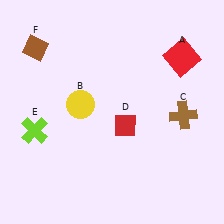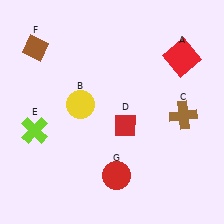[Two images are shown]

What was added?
A red circle (G) was added in Image 2.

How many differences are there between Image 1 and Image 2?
There is 1 difference between the two images.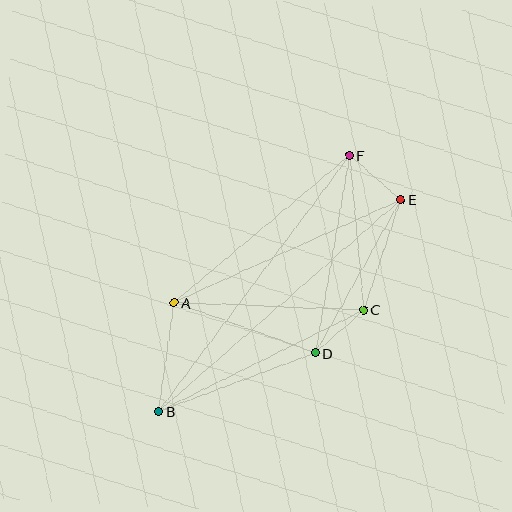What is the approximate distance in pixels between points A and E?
The distance between A and E is approximately 249 pixels.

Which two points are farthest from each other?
Points B and E are farthest from each other.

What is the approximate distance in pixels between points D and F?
The distance between D and F is approximately 200 pixels.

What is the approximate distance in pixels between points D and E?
The distance between D and E is approximately 175 pixels.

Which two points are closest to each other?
Points C and D are closest to each other.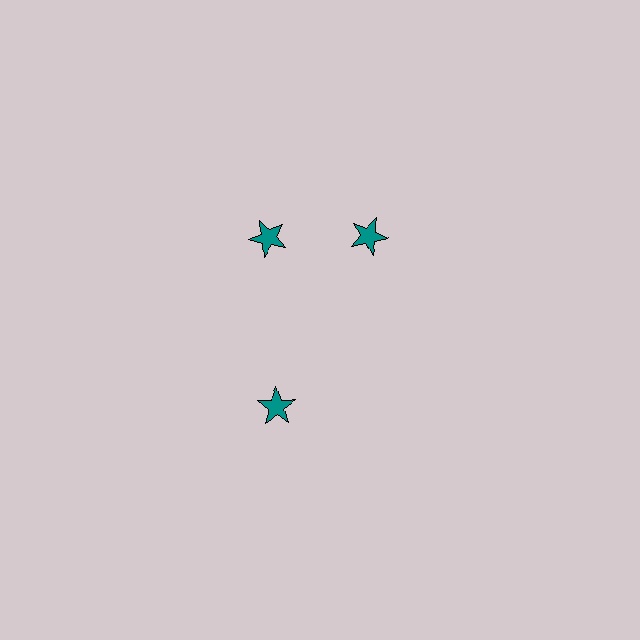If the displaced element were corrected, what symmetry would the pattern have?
It would have 3-fold rotational symmetry — the pattern would map onto itself every 120 degrees.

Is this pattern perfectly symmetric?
No. The 3 teal stars are arranged in a ring, but one element near the 3 o'clock position is rotated out of alignment along the ring, breaking the 3-fold rotational symmetry.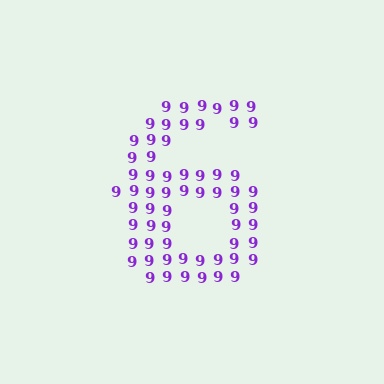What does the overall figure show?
The overall figure shows the digit 6.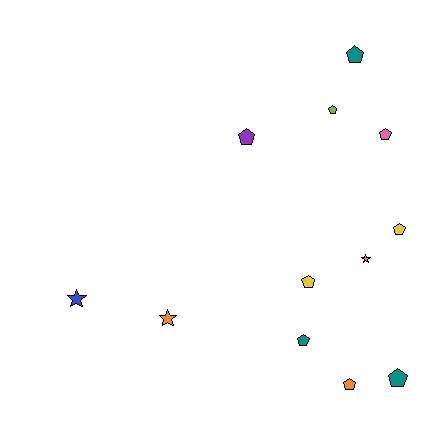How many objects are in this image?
There are 12 objects.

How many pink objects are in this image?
There is 1 pink object.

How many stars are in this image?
There are 3 stars.